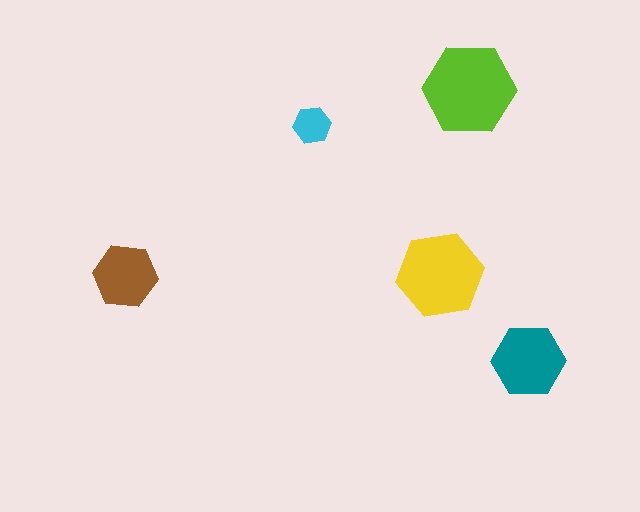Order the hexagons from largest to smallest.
the lime one, the yellow one, the teal one, the brown one, the cyan one.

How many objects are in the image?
There are 5 objects in the image.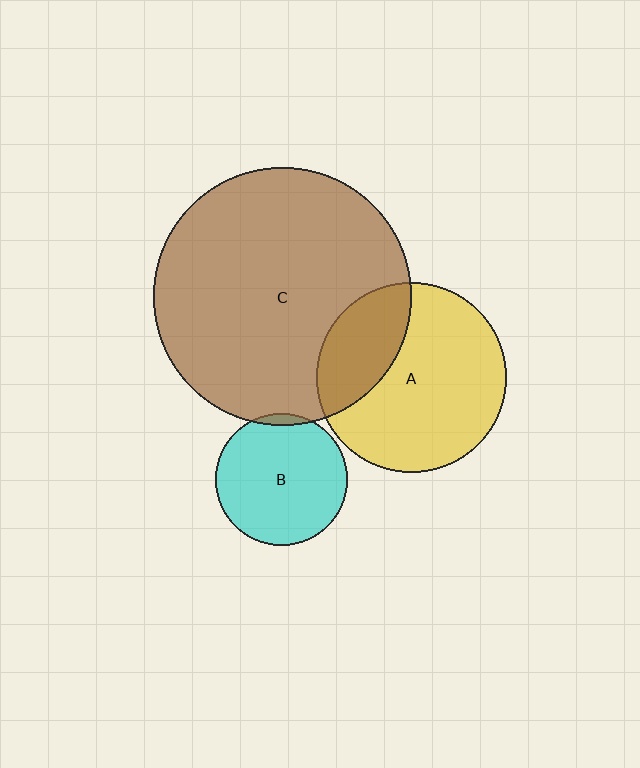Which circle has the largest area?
Circle C (brown).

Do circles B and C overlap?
Yes.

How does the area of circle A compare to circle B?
Approximately 2.1 times.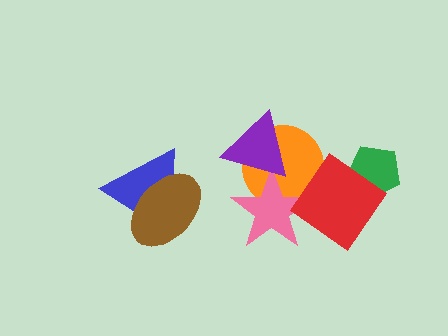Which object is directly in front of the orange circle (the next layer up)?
The pink star is directly in front of the orange circle.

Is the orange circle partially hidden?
Yes, it is partially covered by another shape.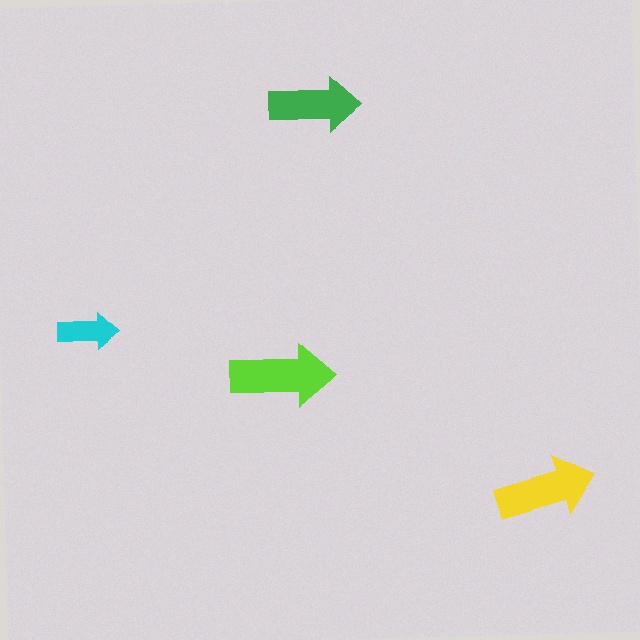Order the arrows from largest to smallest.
the lime one, the yellow one, the green one, the cyan one.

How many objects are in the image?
There are 4 objects in the image.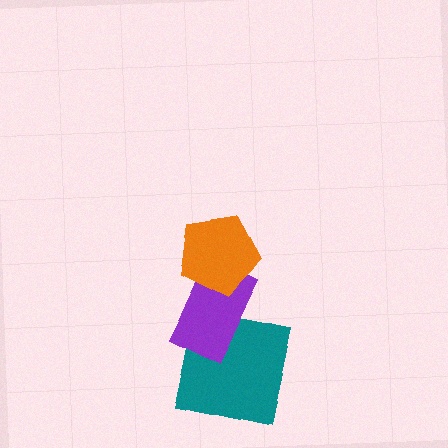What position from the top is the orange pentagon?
The orange pentagon is 1st from the top.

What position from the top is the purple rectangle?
The purple rectangle is 2nd from the top.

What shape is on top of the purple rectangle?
The orange pentagon is on top of the purple rectangle.